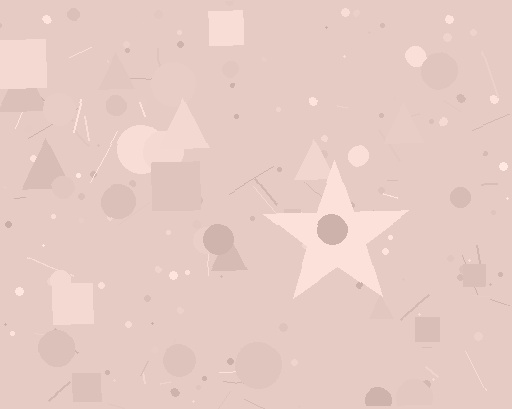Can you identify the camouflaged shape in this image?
The camouflaged shape is a star.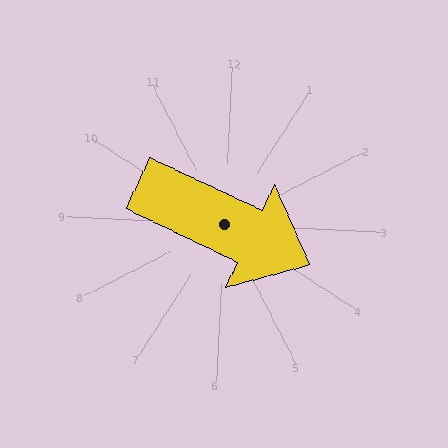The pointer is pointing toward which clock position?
Roughly 4 o'clock.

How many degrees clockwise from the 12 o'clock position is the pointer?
Approximately 113 degrees.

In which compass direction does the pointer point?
Southeast.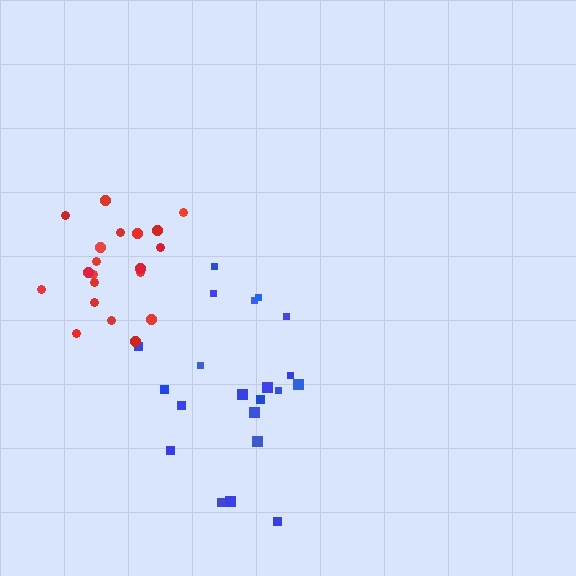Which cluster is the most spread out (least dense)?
Blue.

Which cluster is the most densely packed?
Red.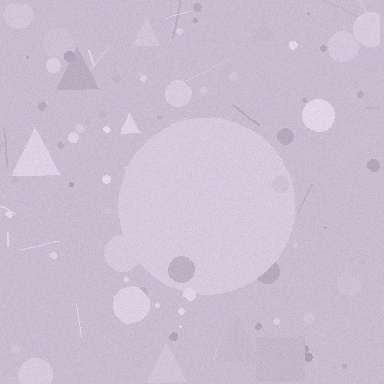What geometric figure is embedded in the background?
A circle is embedded in the background.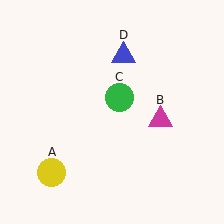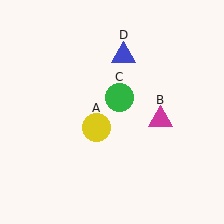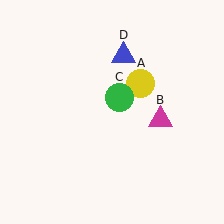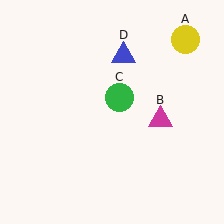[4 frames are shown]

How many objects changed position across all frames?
1 object changed position: yellow circle (object A).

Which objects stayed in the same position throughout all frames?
Magenta triangle (object B) and green circle (object C) and blue triangle (object D) remained stationary.